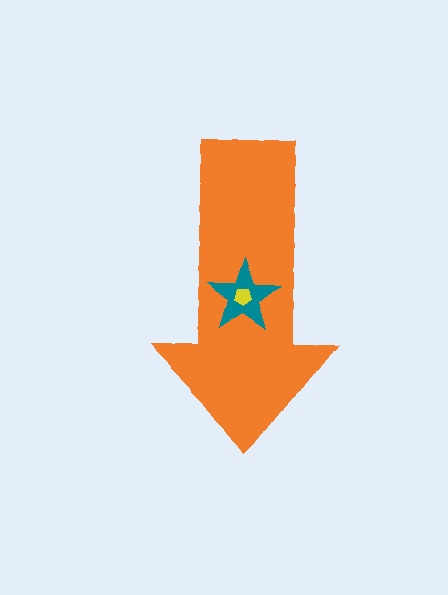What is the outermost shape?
The orange arrow.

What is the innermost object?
The yellow pentagon.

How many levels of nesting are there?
3.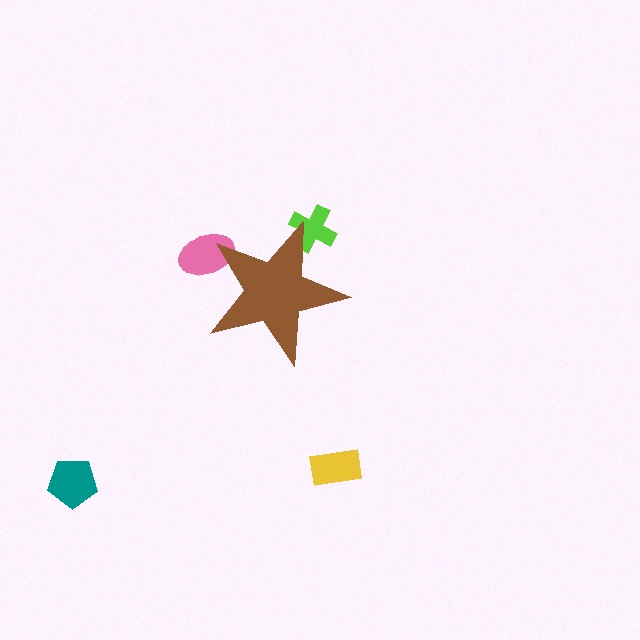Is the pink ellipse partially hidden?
Yes, the pink ellipse is partially hidden behind the brown star.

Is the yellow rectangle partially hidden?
No, the yellow rectangle is fully visible.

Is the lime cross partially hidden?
Yes, the lime cross is partially hidden behind the brown star.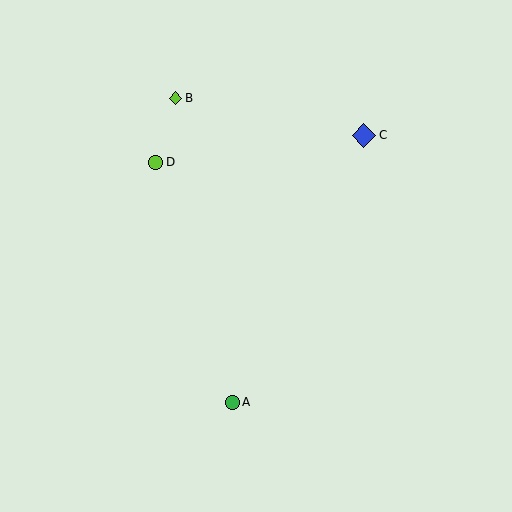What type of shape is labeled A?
Shape A is a green circle.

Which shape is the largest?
The blue diamond (labeled C) is the largest.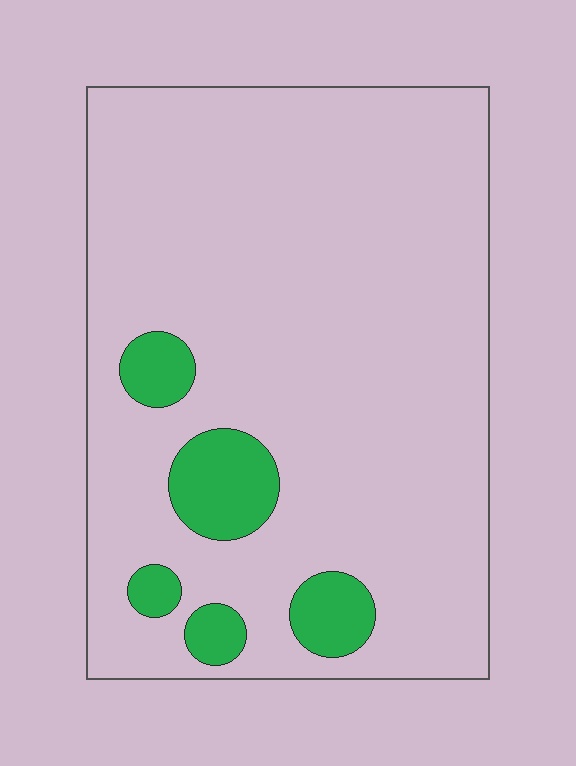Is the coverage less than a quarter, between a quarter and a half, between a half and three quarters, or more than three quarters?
Less than a quarter.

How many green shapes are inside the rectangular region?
5.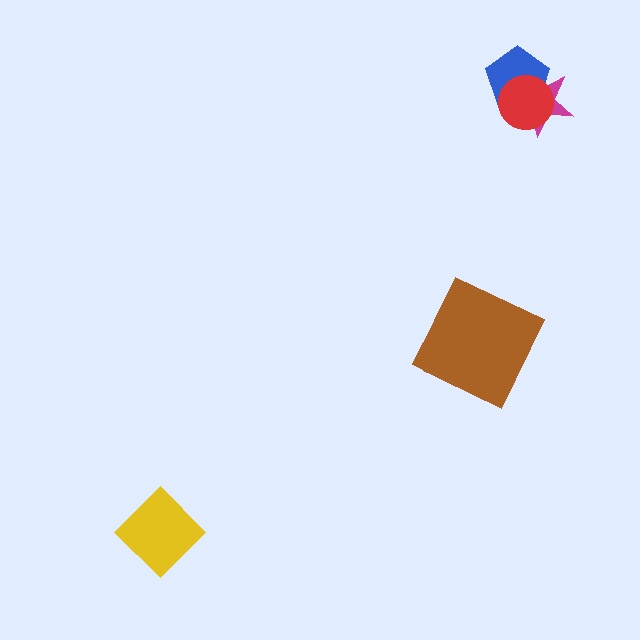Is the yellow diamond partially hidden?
No, no other shape covers it.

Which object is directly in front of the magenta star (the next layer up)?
The blue pentagon is directly in front of the magenta star.